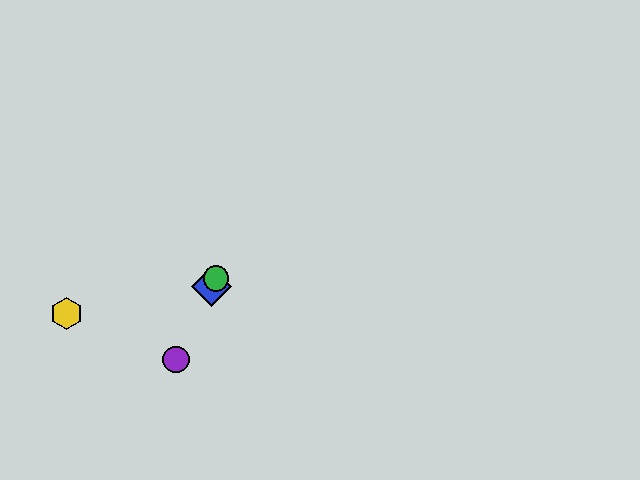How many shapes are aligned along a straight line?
4 shapes (the red hexagon, the blue diamond, the green circle, the purple circle) are aligned along a straight line.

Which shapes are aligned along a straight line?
The red hexagon, the blue diamond, the green circle, the purple circle are aligned along a straight line.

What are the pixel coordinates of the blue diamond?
The blue diamond is at (212, 287).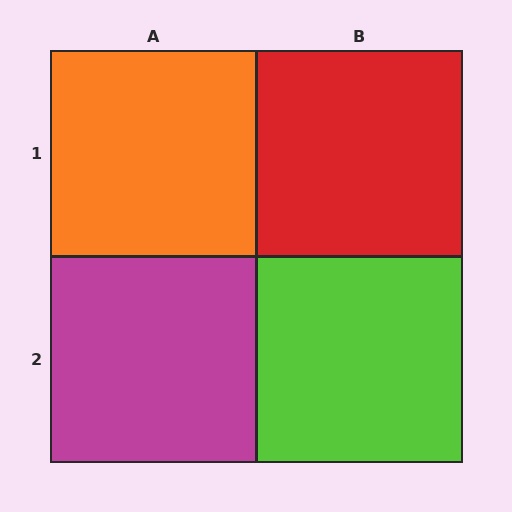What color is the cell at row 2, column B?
Lime.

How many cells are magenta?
1 cell is magenta.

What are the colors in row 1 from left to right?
Orange, red.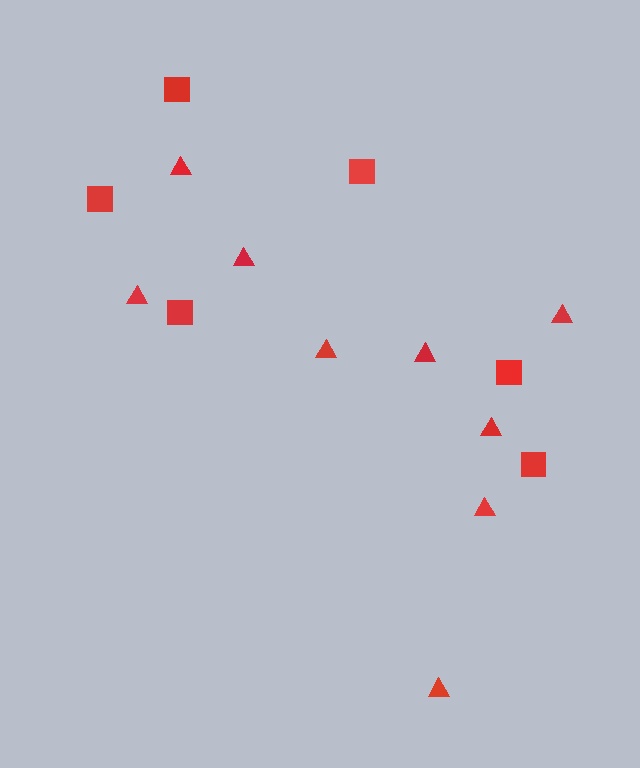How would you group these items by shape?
There are 2 groups: one group of triangles (9) and one group of squares (6).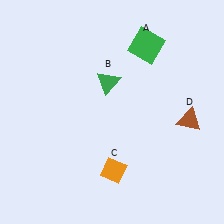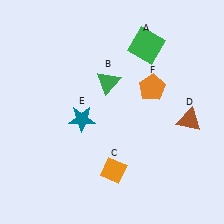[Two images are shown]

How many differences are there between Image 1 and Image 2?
There are 2 differences between the two images.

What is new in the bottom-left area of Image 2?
A teal star (E) was added in the bottom-left area of Image 2.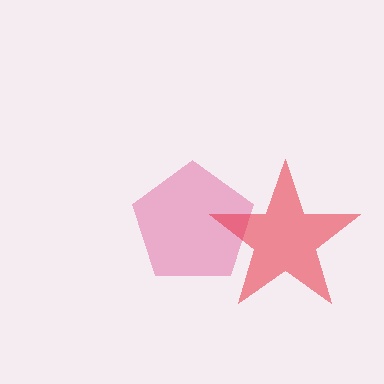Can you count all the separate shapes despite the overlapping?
Yes, there are 2 separate shapes.